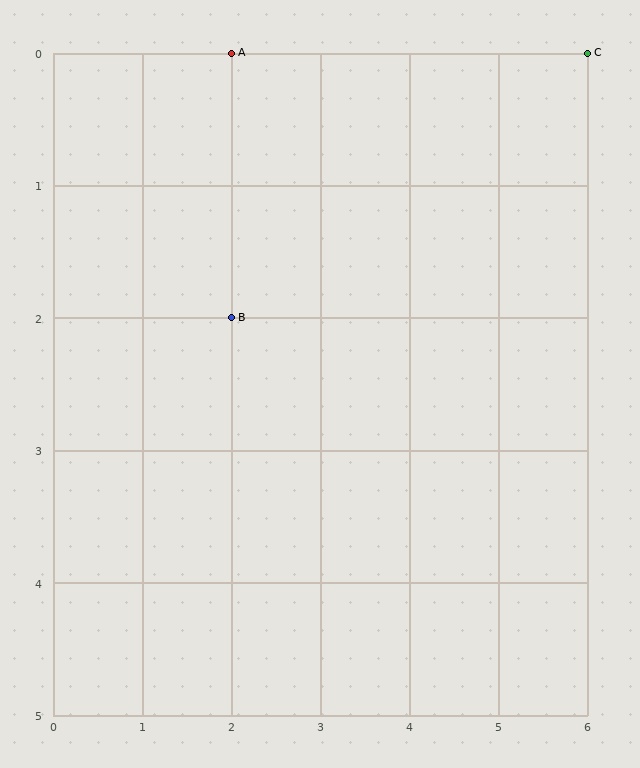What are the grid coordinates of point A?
Point A is at grid coordinates (2, 0).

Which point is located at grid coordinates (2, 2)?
Point B is at (2, 2).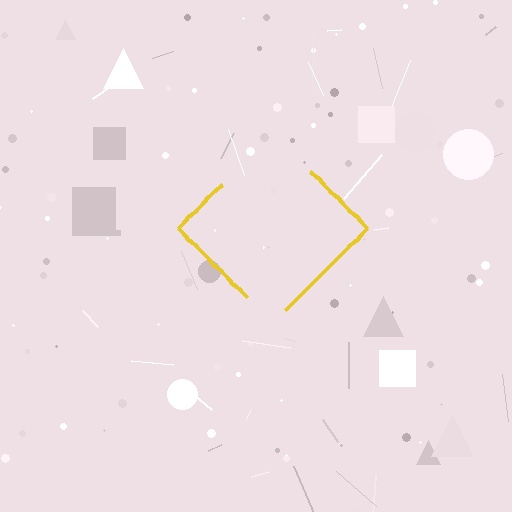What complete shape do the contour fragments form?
The contour fragments form a diamond.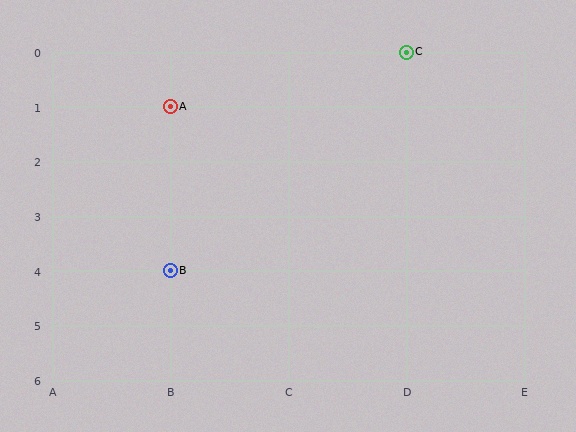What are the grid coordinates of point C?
Point C is at grid coordinates (D, 0).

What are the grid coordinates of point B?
Point B is at grid coordinates (B, 4).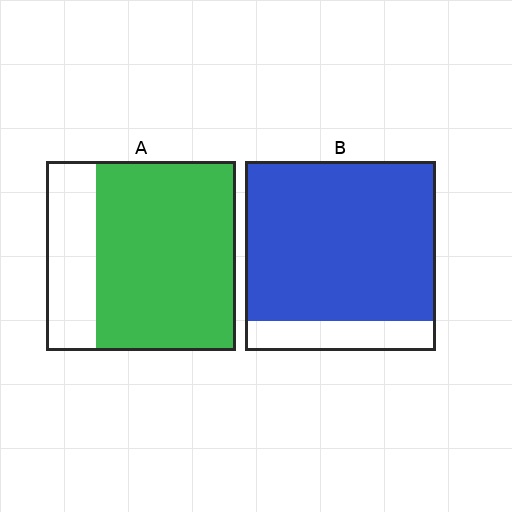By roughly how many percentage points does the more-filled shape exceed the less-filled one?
By roughly 10 percentage points (B over A).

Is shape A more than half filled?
Yes.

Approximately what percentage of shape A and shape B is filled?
A is approximately 75% and B is approximately 85%.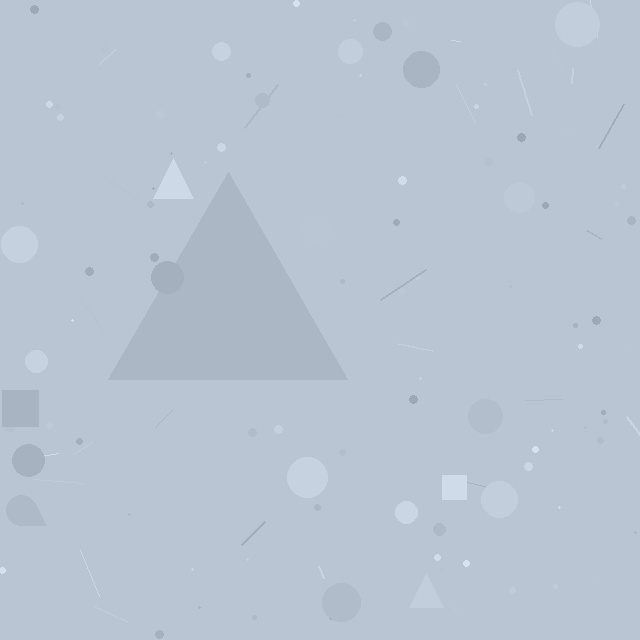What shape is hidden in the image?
A triangle is hidden in the image.